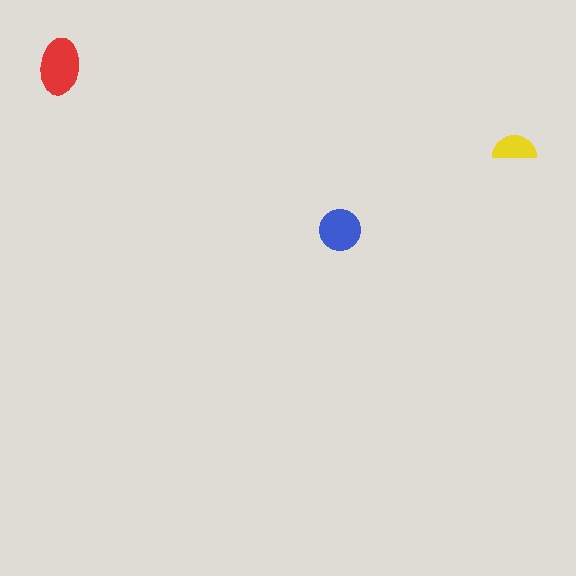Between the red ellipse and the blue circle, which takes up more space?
The red ellipse.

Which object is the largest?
The red ellipse.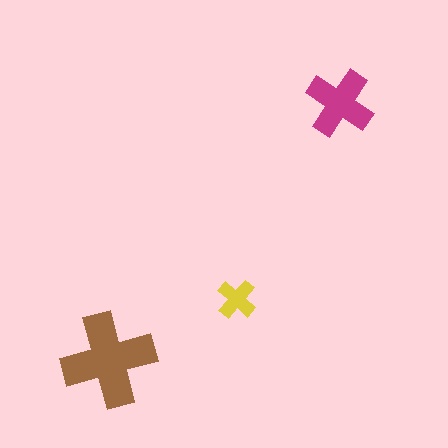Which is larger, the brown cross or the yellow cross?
The brown one.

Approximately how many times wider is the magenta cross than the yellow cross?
About 1.5 times wider.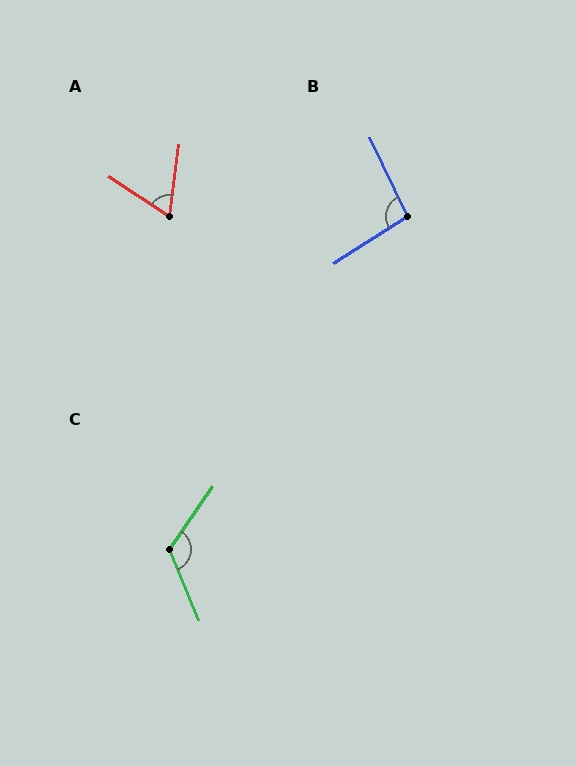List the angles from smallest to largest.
A (64°), B (97°), C (123°).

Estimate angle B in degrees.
Approximately 97 degrees.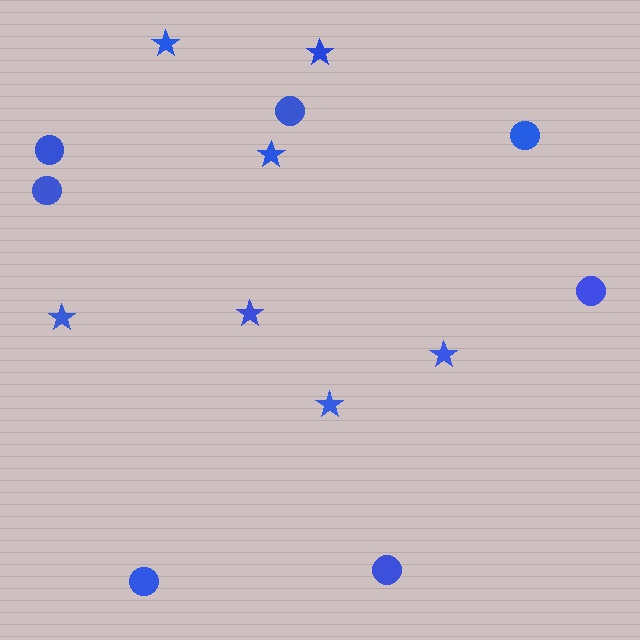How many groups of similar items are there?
There are 2 groups: one group of circles (7) and one group of stars (7).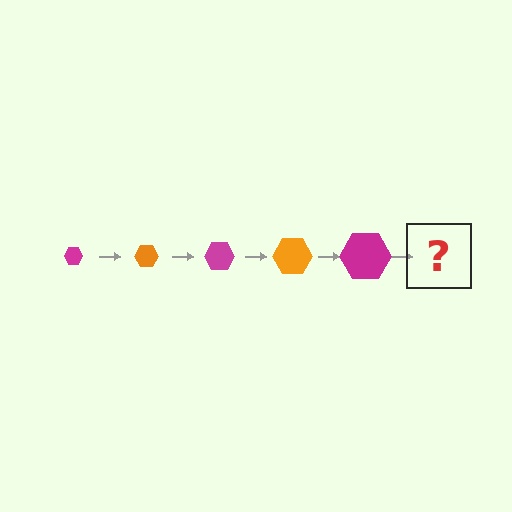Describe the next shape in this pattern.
It should be an orange hexagon, larger than the previous one.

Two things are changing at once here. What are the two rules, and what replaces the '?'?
The two rules are that the hexagon grows larger each step and the color cycles through magenta and orange. The '?' should be an orange hexagon, larger than the previous one.